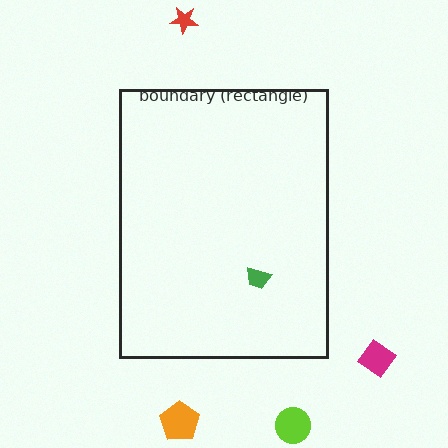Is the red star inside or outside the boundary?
Outside.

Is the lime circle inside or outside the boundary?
Outside.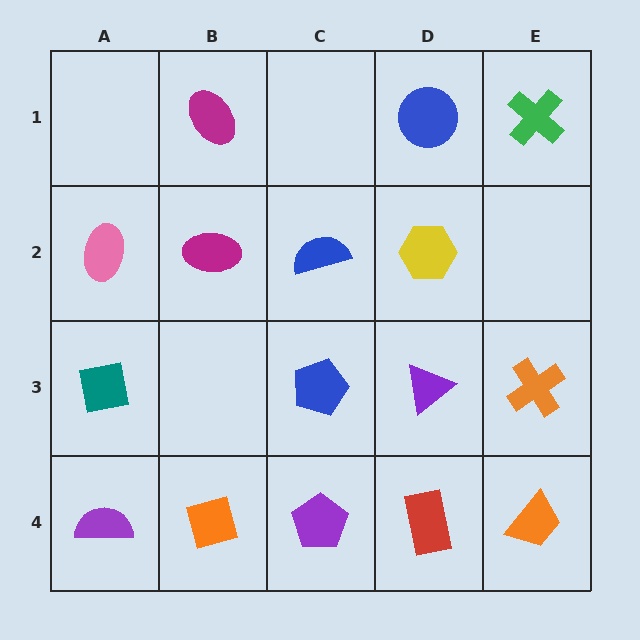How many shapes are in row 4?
5 shapes.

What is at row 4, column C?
A purple pentagon.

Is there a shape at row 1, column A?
No, that cell is empty.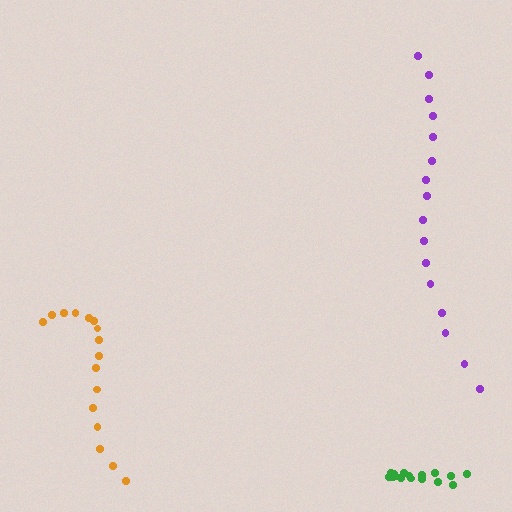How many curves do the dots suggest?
There are 3 distinct paths.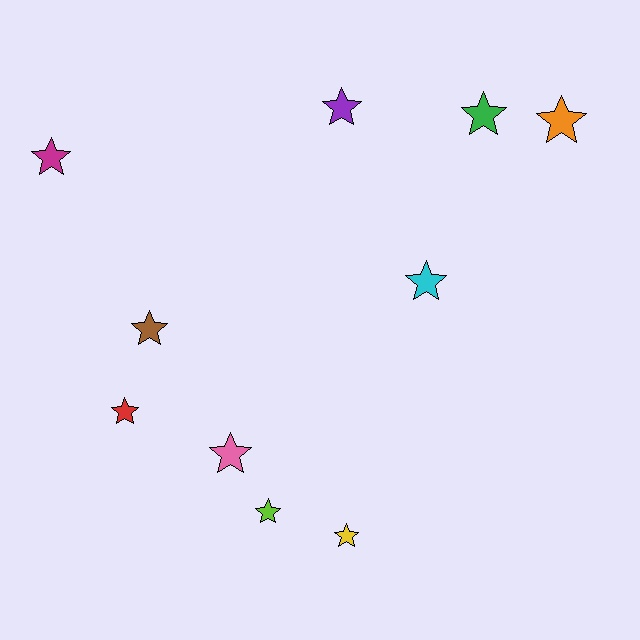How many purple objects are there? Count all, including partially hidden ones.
There is 1 purple object.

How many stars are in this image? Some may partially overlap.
There are 10 stars.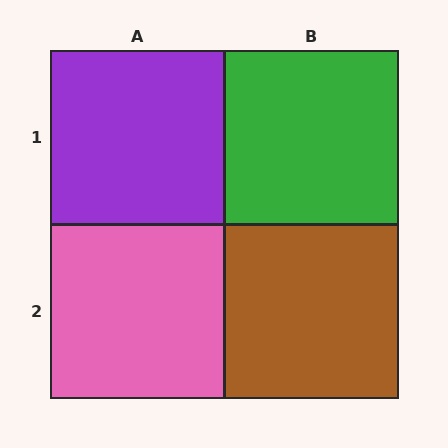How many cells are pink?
1 cell is pink.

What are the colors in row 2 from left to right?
Pink, brown.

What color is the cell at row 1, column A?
Purple.